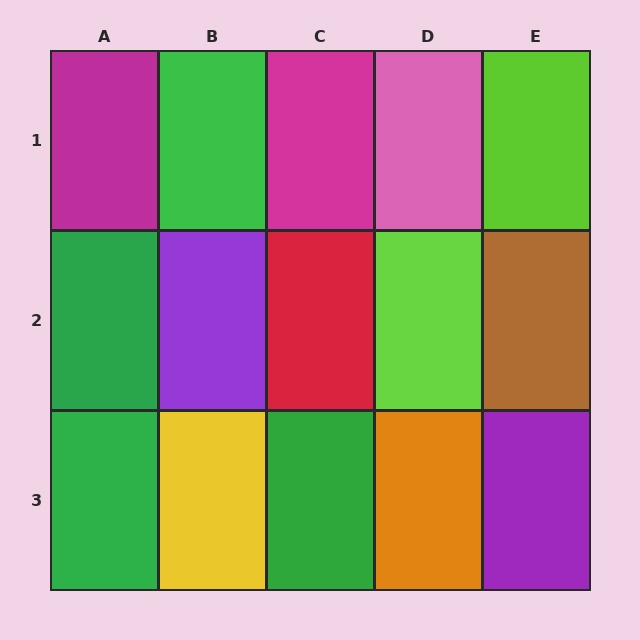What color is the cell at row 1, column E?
Lime.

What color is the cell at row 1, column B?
Green.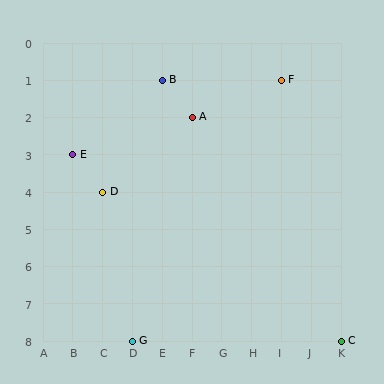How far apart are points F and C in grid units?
Points F and C are 2 columns and 7 rows apart (about 7.3 grid units diagonally).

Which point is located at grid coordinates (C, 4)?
Point D is at (C, 4).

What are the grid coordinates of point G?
Point G is at grid coordinates (D, 8).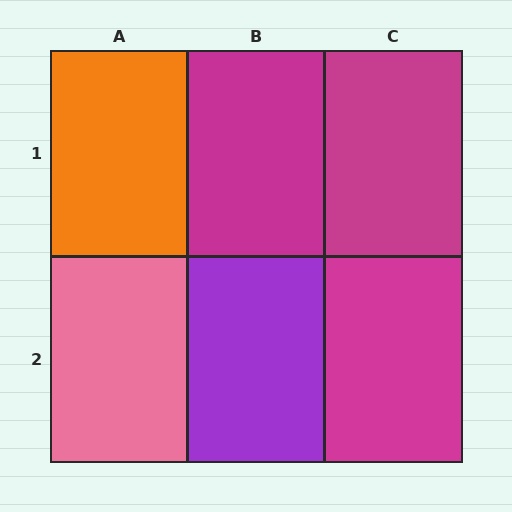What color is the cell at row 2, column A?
Pink.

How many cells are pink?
1 cell is pink.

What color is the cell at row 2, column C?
Magenta.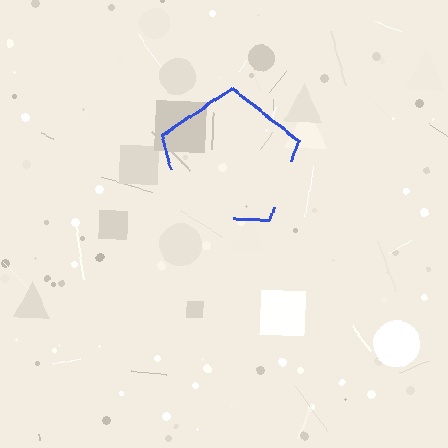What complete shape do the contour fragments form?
The contour fragments form a pentagon.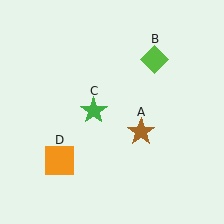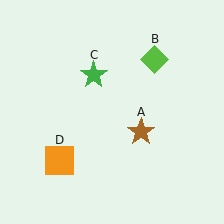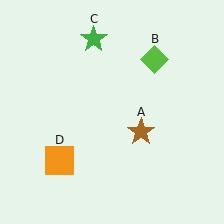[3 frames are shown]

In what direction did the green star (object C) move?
The green star (object C) moved up.